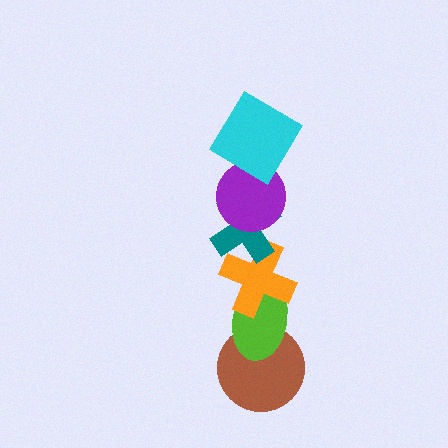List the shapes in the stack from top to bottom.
From top to bottom: the cyan diamond, the purple circle, the teal cross, the orange cross, the lime ellipse, the brown circle.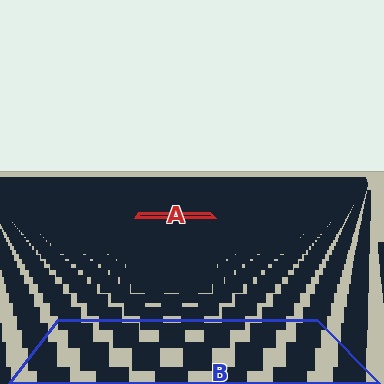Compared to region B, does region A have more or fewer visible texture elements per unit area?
Region A has more texture elements per unit area — they are packed more densely because it is farther away.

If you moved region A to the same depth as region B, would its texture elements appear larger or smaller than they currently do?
They would appear larger. At a closer depth, the same texture elements are projected at a bigger on-screen size.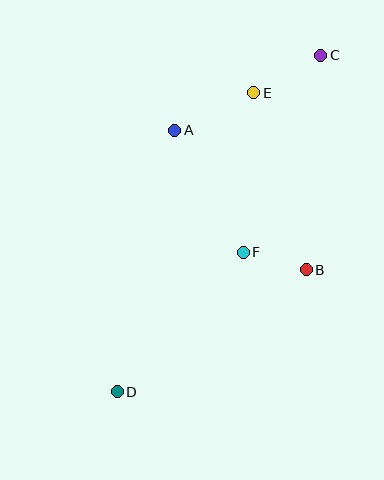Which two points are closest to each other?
Points B and F are closest to each other.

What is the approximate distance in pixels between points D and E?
The distance between D and E is approximately 329 pixels.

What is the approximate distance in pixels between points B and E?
The distance between B and E is approximately 185 pixels.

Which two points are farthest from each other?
Points C and D are farthest from each other.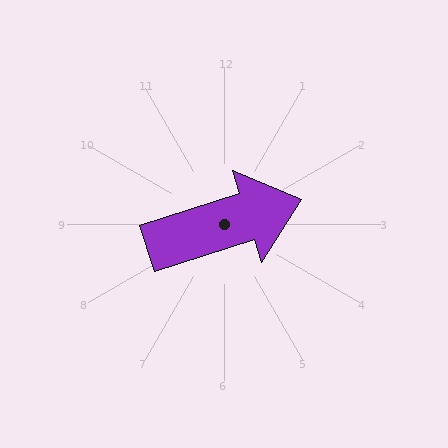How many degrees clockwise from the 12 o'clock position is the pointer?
Approximately 72 degrees.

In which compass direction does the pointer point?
East.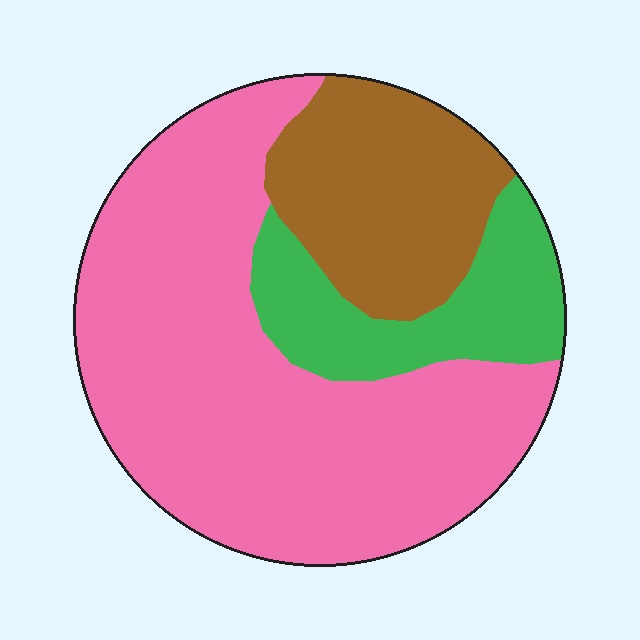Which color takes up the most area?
Pink, at roughly 60%.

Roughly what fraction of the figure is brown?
Brown takes up about one fifth (1/5) of the figure.